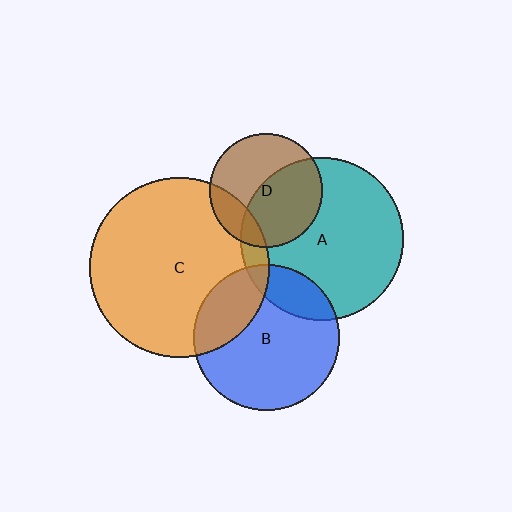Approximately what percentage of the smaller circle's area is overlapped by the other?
Approximately 20%.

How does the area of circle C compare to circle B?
Approximately 1.5 times.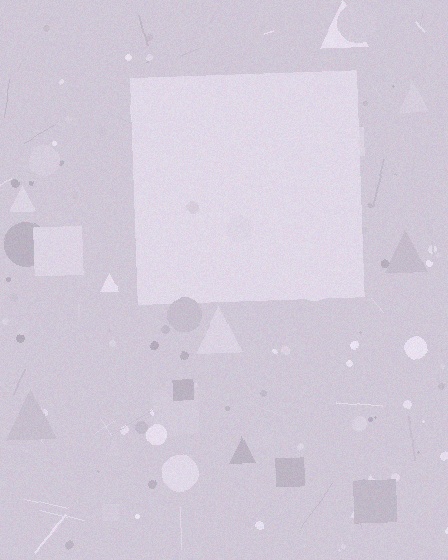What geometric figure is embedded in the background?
A square is embedded in the background.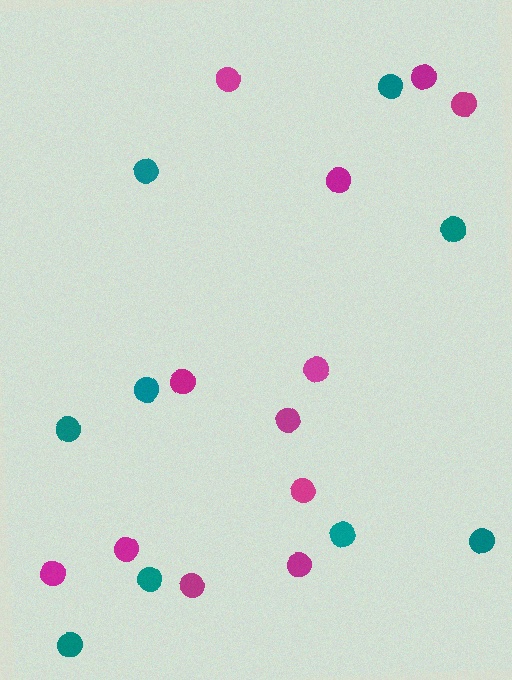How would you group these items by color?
There are 2 groups: one group of teal circles (9) and one group of magenta circles (12).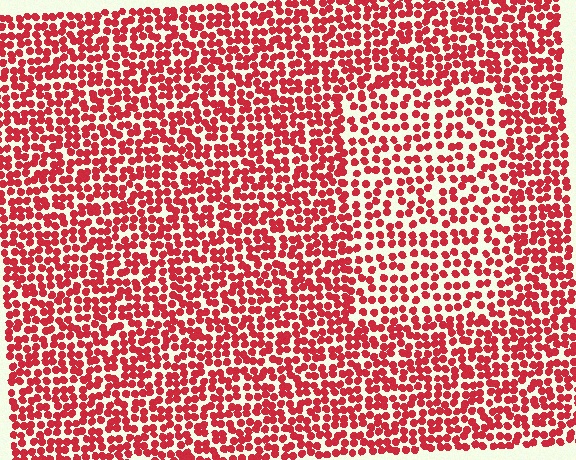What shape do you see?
I see a rectangle.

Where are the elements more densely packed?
The elements are more densely packed outside the rectangle boundary.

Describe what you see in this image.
The image contains small red elements arranged at two different densities. A rectangle-shaped region is visible where the elements are less densely packed than the surrounding area.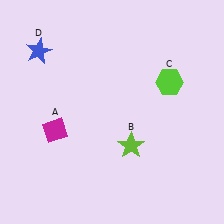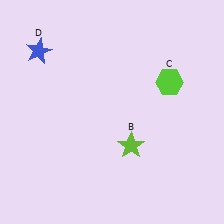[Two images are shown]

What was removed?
The magenta diamond (A) was removed in Image 2.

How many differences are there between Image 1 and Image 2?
There is 1 difference between the two images.